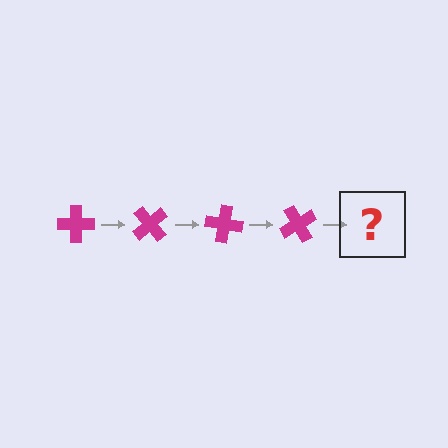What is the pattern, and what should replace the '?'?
The pattern is that the cross rotates 50 degrees each step. The '?' should be a magenta cross rotated 200 degrees.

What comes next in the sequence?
The next element should be a magenta cross rotated 200 degrees.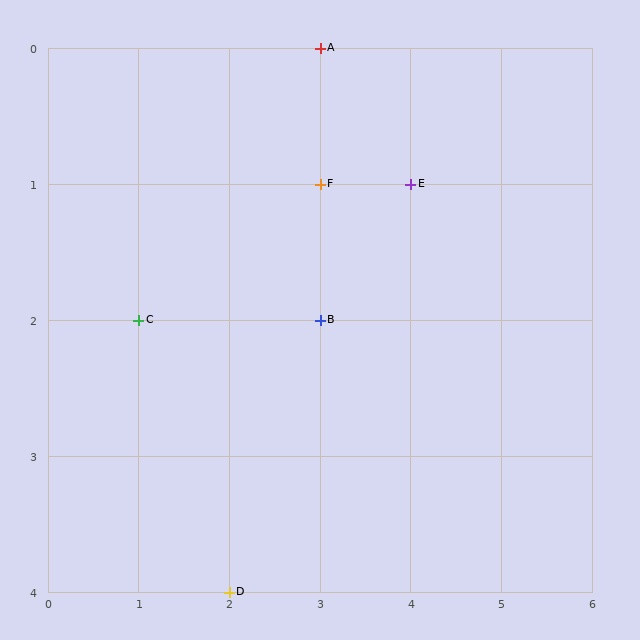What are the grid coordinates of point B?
Point B is at grid coordinates (3, 2).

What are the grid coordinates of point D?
Point D is at grid coordinates (2, 4).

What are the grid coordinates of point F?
Point F is at grid coordinates (3, 1).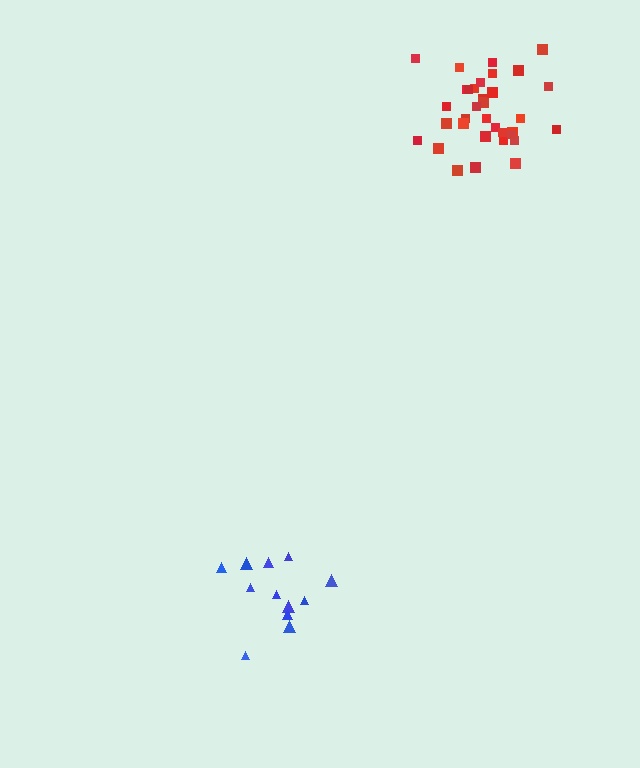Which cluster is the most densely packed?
Red.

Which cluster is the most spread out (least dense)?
Blue.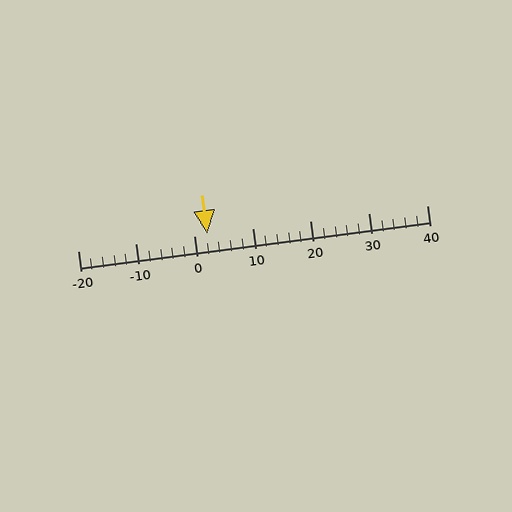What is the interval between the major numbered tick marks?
The major tick marks are spaced 10 units apart.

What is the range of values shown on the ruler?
The ruler shows values from -20 to 40.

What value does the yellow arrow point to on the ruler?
The yellow arrow points to approximately 2.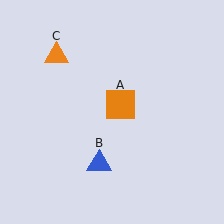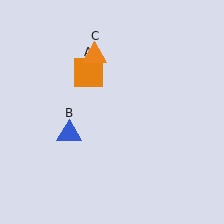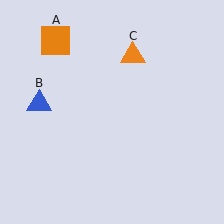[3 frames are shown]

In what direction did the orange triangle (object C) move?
The orange triangle (object C) moved right.